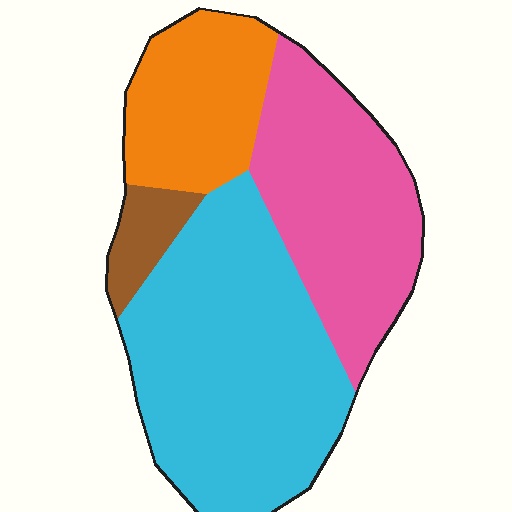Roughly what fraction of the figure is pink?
Pink takes up about one third (1/3) of the figure.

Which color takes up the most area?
Cyan, at roughly 45%.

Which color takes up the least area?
Brown, at roughly 5%.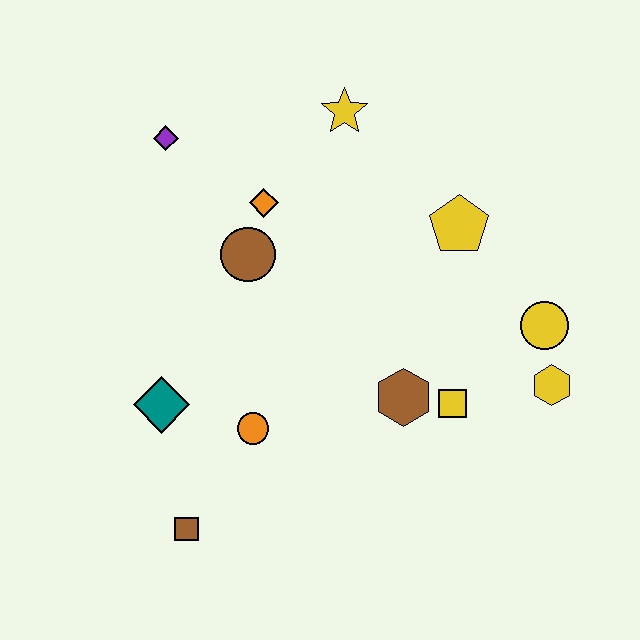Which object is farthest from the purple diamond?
The yellow hexagon is farthest from the purple diamond.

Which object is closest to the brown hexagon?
The yellow square is closest to the brown hexagon.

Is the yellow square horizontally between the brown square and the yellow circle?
Yes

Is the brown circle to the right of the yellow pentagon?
No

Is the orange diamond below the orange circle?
No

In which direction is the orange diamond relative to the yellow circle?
The orange diamond is to the left of the yellow circle.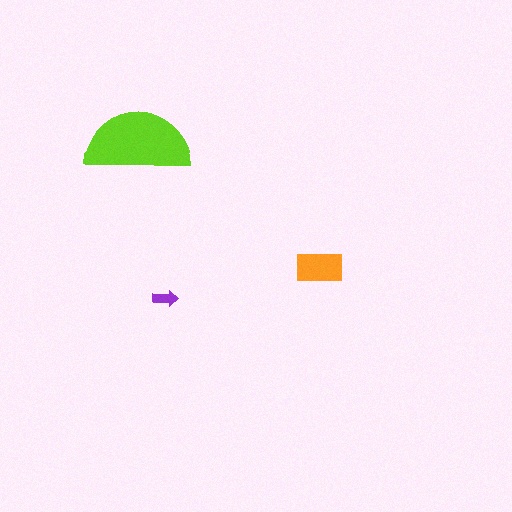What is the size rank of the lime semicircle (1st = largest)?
1st.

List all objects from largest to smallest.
The lime semicircle, the orange rectangle, the purple arrow.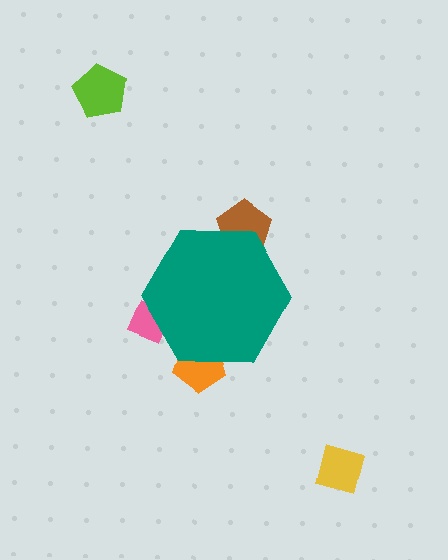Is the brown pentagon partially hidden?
Yes, the brown pentagon is partially hidden behind the teal hexagon.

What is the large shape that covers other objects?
A teal hexagon.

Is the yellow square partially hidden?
No, the yellow square is fully visible.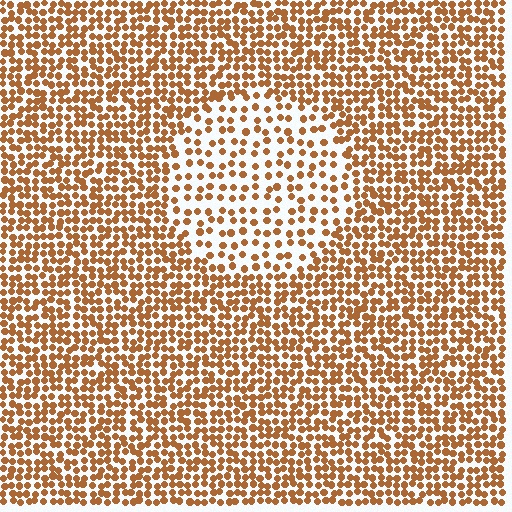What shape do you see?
I see a circle.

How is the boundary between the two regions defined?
The boundary is defined by a change in element density (approximately 2.0x ratio). All elements are the same color, size, and shape.